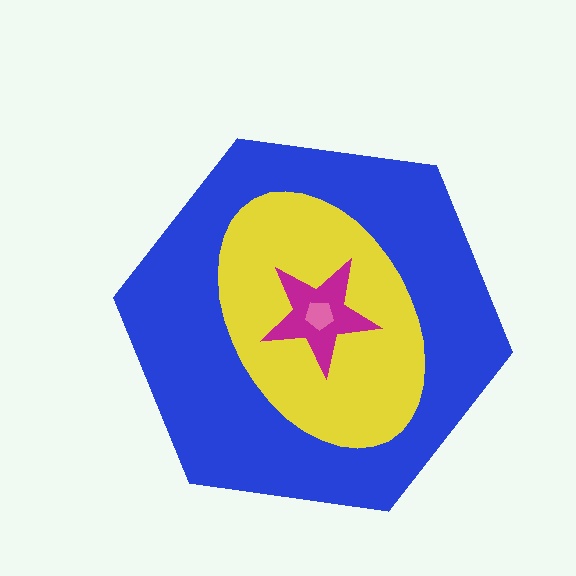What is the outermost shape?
The blue hexagon.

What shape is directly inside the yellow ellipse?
The magenta star.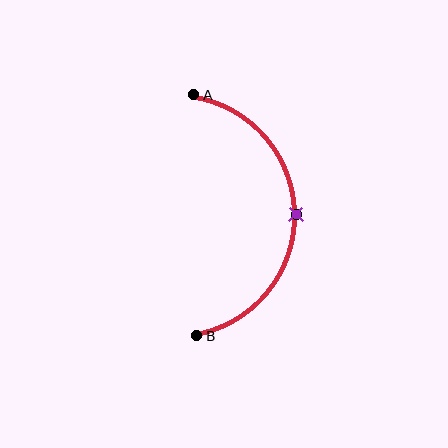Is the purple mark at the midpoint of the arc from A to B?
Yes. The purple mark lies on the arc at equal arc-length from both A and B — it is the arc midpoint.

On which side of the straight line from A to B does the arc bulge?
The arc bulges to the right of the straight line connecting A and B.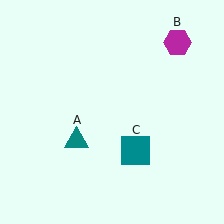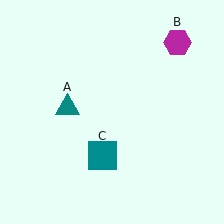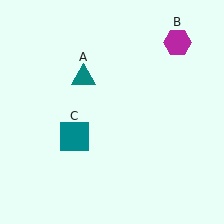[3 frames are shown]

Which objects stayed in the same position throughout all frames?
Magenta hexagon (object B) remained stationary.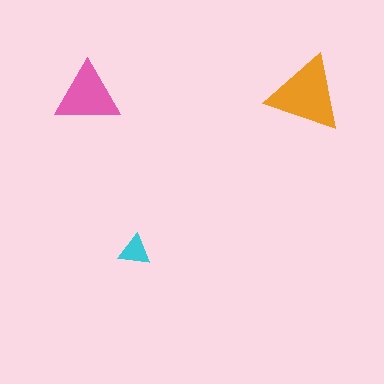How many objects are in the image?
There are 3 objects in the image.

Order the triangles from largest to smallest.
the orange one, the pink one, the cyan one.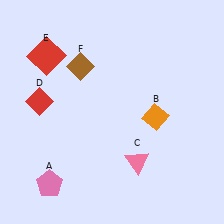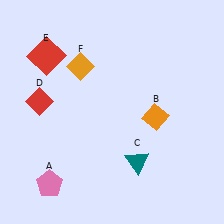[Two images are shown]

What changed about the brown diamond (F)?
In Image 1, F is brown. In Image 2, it changed to orange.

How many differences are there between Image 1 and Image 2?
There are 2 differences between the two images.